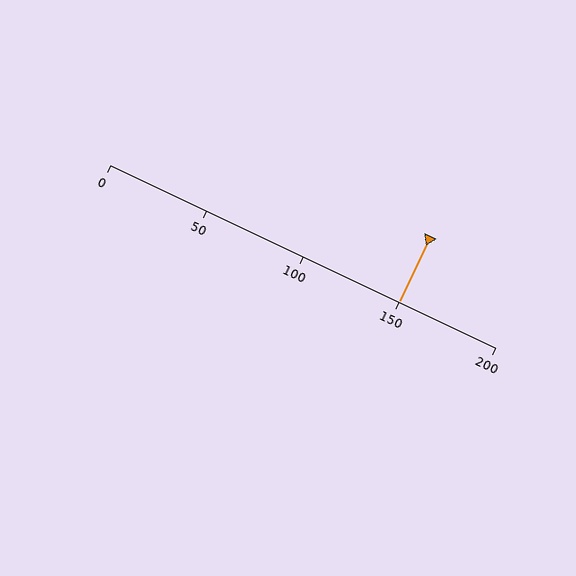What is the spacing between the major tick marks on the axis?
The major ticks are spaced 50 apart.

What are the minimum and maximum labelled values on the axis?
The axis runs from 0 to 200.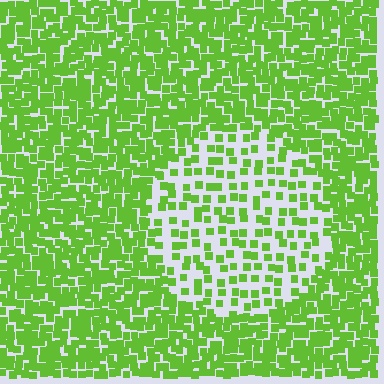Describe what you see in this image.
The image contains small lime elements arranged at two different densities. A circle-shaped region is visible where the elements are less densely packed than the surrounding area.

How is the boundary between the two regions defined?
The boundary is defined by a change in element density (approximately 2.4x ratio). All elements are the same color, size, and shape.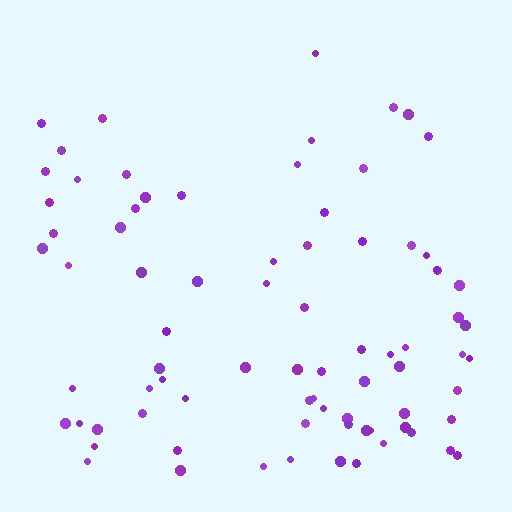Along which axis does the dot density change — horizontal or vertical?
Vertical.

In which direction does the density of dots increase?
From top to bottom, with the bottom side densest.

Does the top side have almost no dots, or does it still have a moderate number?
Still a moderate number, just noticeably fewer than the bottom.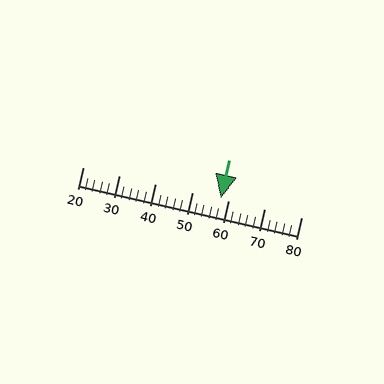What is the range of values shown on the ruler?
The ruler shows values from 20 to 80.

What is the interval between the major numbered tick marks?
The major tick marks are spaced 10 units apart.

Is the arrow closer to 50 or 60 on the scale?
The arrow is closer to 60.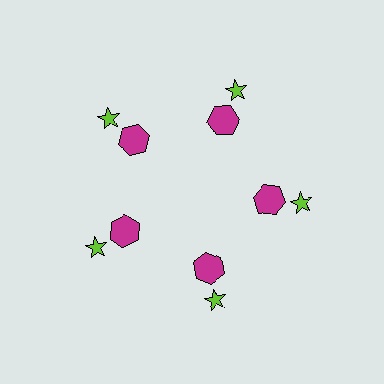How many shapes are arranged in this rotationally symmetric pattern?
There are 10 shapes, arranged in 5 groups of 2.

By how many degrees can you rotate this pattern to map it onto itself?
The pattern maps onto itself every 72 degrees of rotation.